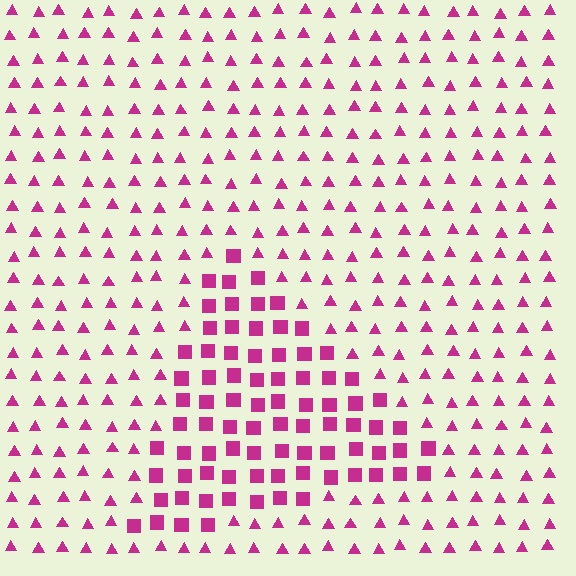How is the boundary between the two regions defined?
The boundary is defined by a change in element shape: squares inside vs. triangles outside. All elements share the same color and spacing.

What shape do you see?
I see a triangle.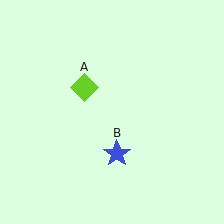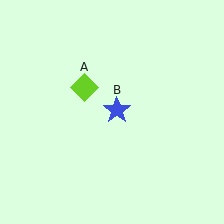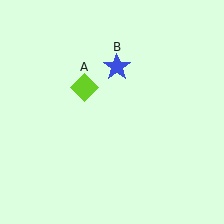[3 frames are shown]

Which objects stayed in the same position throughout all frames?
Lime diamond (object A) remained stationary.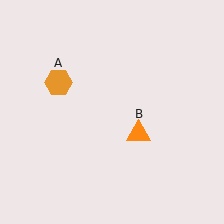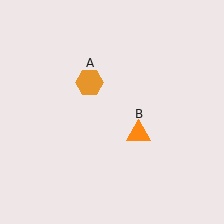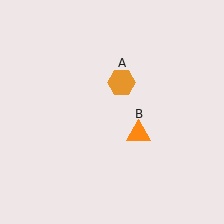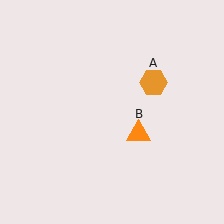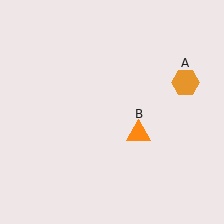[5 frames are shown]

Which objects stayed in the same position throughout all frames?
Orange triangle (object B) remained stationary.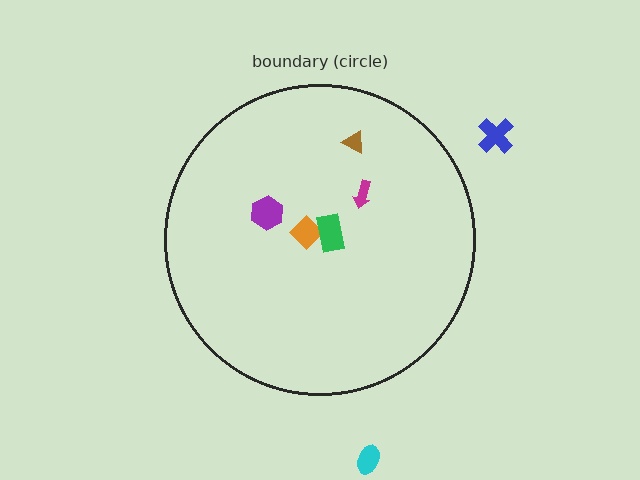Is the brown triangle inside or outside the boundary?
Inside.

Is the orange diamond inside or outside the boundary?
Inside.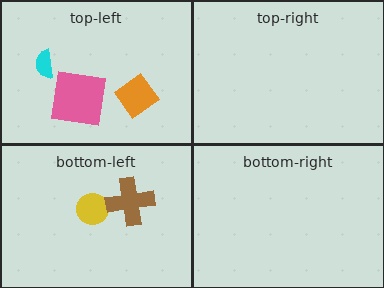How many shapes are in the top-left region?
3.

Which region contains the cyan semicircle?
The top-left region.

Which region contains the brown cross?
The bottom-left region.